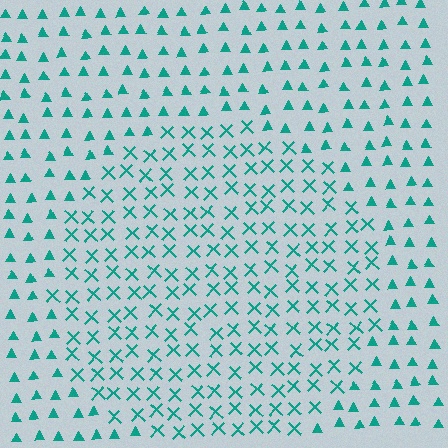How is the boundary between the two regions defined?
The boundary is defined by a change in element shape: X marks inside vs. triangles outside. All elements share the same color and spacing.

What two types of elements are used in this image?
The image uses X marks inside the circle region and triangles outside it.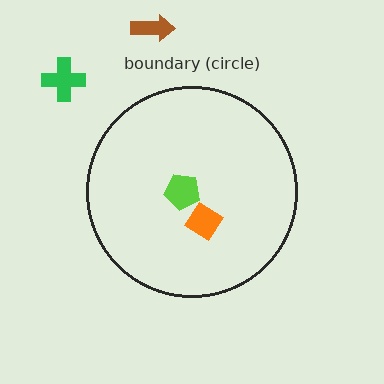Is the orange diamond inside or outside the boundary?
Inside.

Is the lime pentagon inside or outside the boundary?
Inside.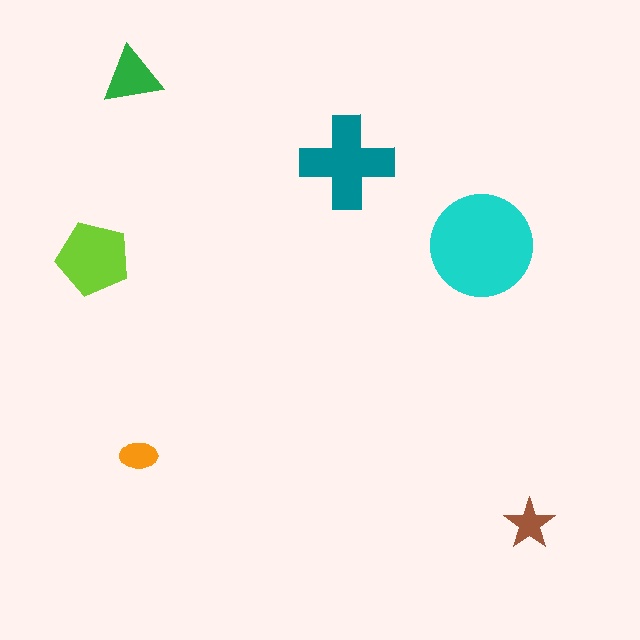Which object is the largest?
The cyan circle.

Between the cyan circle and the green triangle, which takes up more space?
The cyan circle.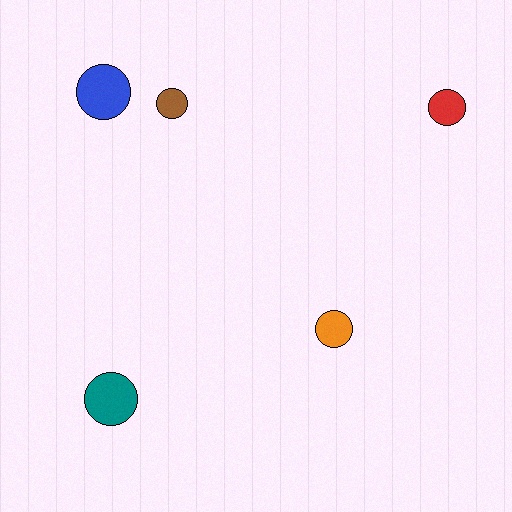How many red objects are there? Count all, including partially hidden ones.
There is 1 red object.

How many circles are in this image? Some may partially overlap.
There are 5 circles.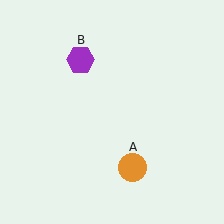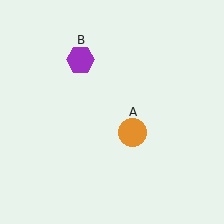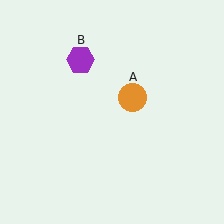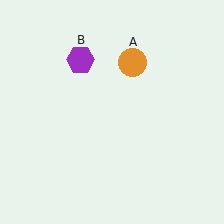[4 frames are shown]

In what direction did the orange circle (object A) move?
The orange circle (object A) moved up.